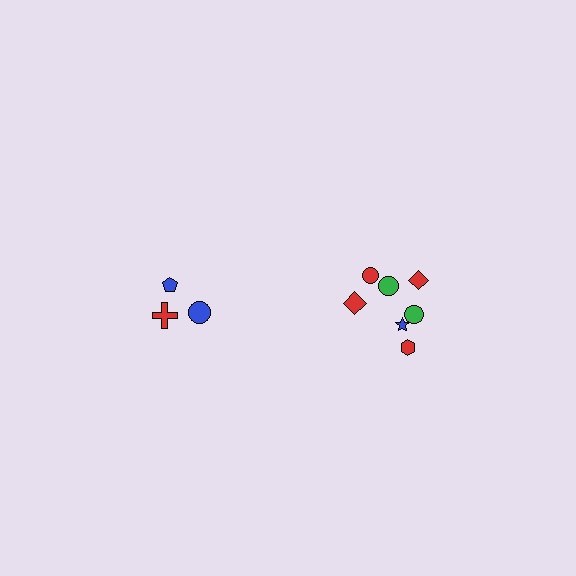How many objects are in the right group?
There are 7 objects.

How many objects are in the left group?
There are 3 objects.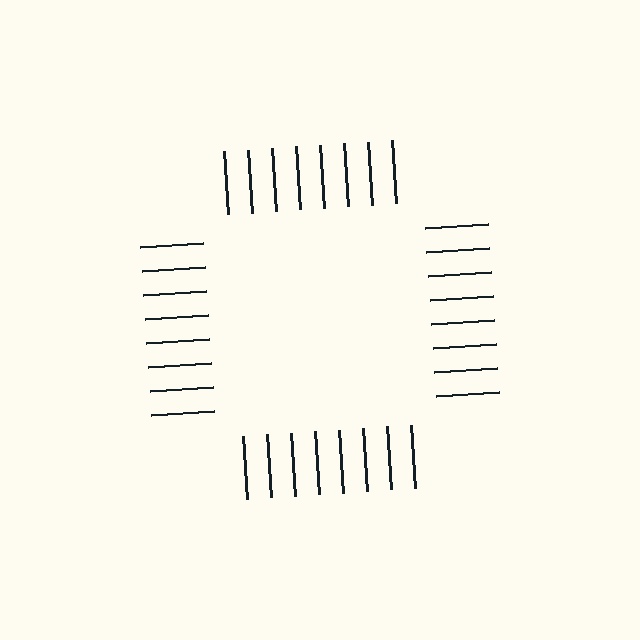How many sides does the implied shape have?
4 sides — the line-ends trace a square.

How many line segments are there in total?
32 — 8 along each of the 4 edges.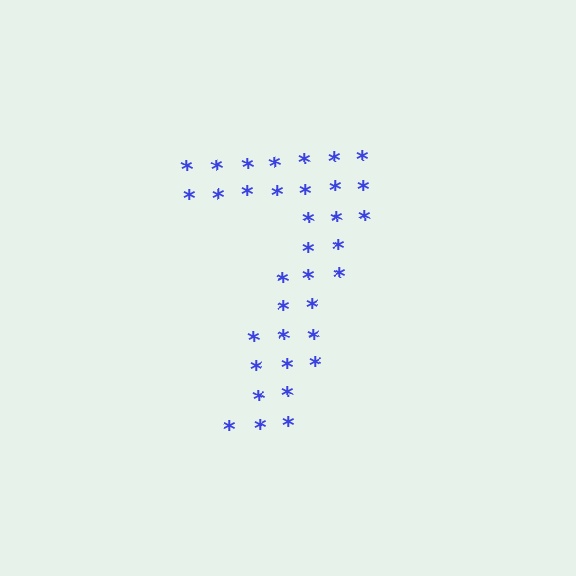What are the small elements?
The small elements are asterisks.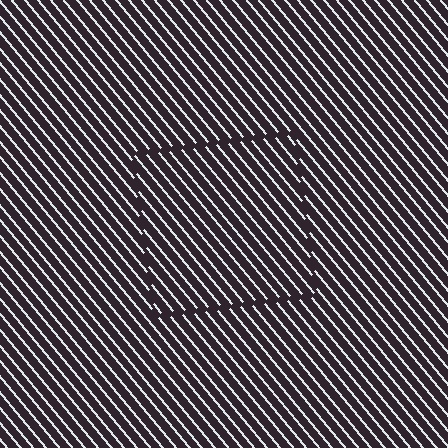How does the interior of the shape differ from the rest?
The interior of the shape contains the same grating, shifted by half a period — the contour is defined by the phase discontinuity where line-ends from the inner and outer gratings abut.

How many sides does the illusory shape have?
4 sides — the line-ends trace a square.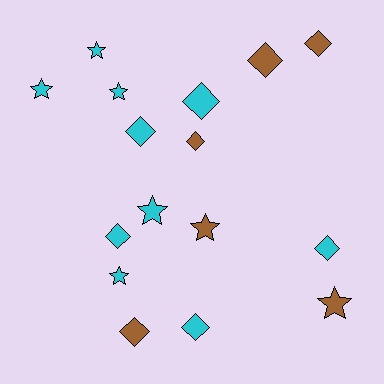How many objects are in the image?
There are 16 objects.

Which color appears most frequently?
Cyan, with 10 objects.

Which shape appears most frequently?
Diamond, with 9 objects.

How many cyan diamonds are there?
There are 5 cyan diamonds.